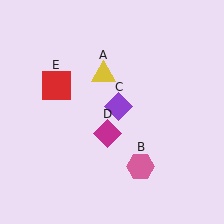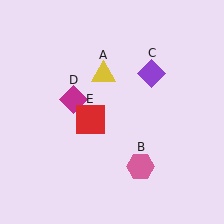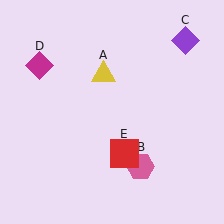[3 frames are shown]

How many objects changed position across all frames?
3 objects changed position: purple diamond (object C), magenta diamond (object D), red square (object E).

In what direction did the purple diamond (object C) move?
The purple diamond (object C) moved up and to the right.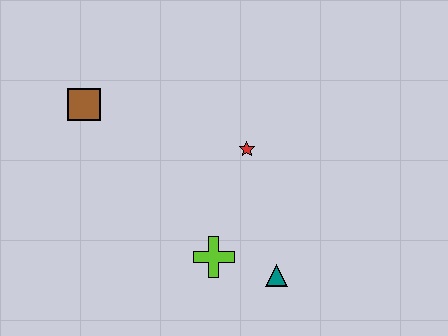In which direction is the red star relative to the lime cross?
The red star is above the lime cross.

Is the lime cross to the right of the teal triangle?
No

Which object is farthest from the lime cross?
The brown square is farthest from the lime cross.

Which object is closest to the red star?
The lime cross is closest to the red star.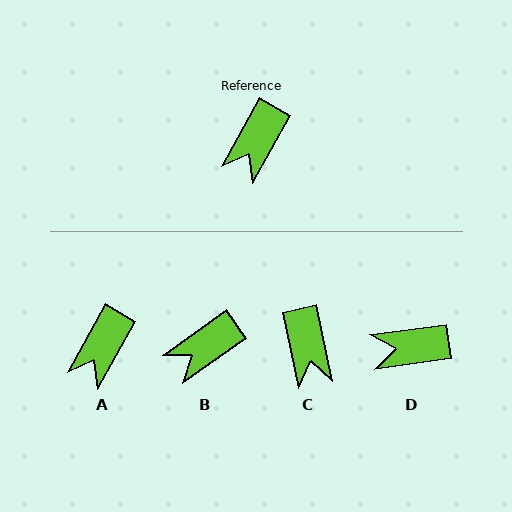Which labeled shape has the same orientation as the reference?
A.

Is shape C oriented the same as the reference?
No, it is off by about 41 degrees.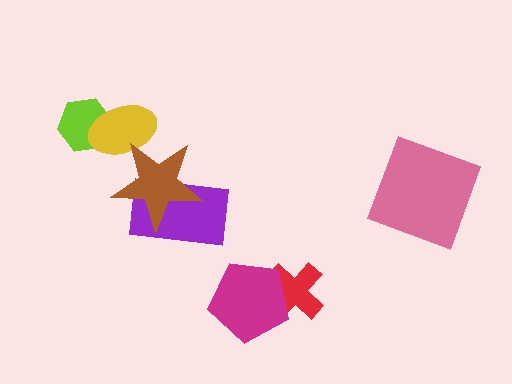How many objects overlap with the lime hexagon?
1 object overlaps with the lime hexagon.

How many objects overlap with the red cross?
1 object overlaps with the red cross.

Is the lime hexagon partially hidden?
Yes, it is partially covered by another shape.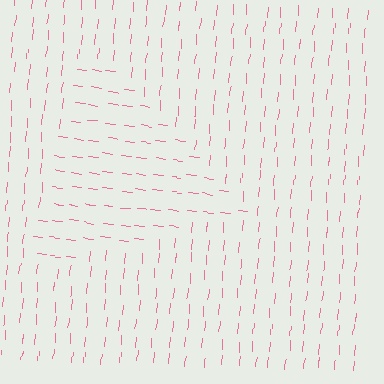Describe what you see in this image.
The image is filled with small pink line segments. A triangle region in the image has lines oriented differently from the surrounding lines, creating a visible texture boundary.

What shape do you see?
I see a triangle.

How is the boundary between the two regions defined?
The boundary is defined purely by a change in line orientation (approximately 87 degrees difference). All lines are the same color and thickness.